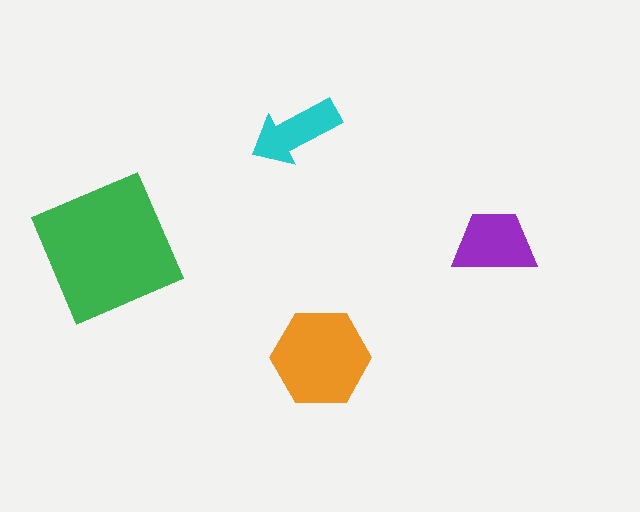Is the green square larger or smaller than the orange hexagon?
Larger.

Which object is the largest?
The green square.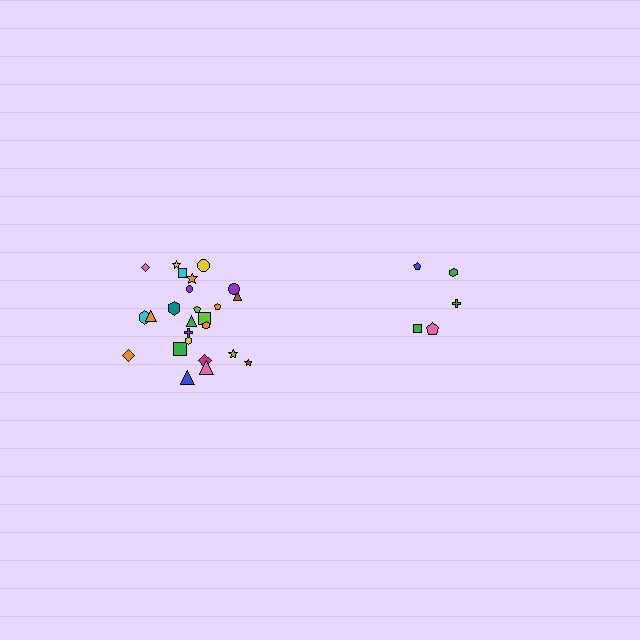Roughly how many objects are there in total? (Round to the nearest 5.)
Roughly 30 objects in total.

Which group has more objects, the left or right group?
The left group.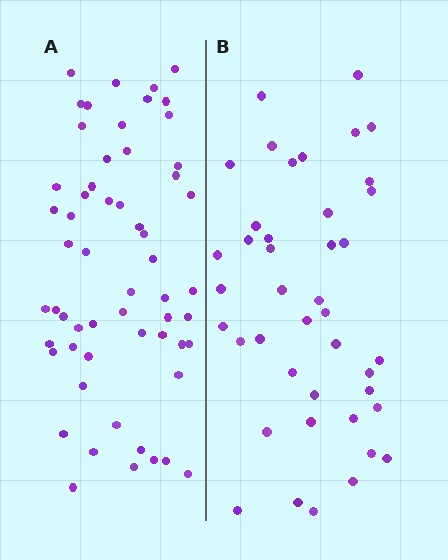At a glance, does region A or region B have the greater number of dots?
Region A (the left region) has more dots.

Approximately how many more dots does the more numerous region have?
Region A has approximately 15 more dots than region B.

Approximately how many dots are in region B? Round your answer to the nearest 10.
About 40 dots. (The exact count is 42, which rounds to 40.)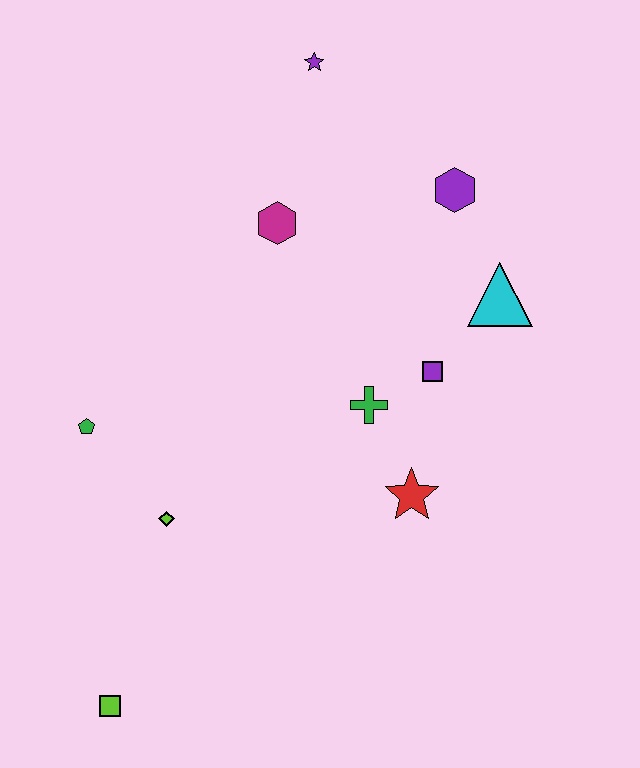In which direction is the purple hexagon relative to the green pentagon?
The purple hexagon is to the right of the green pentagon.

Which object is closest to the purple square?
The green cross is closest to the purple square.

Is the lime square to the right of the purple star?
No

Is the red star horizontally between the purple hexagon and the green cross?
Yes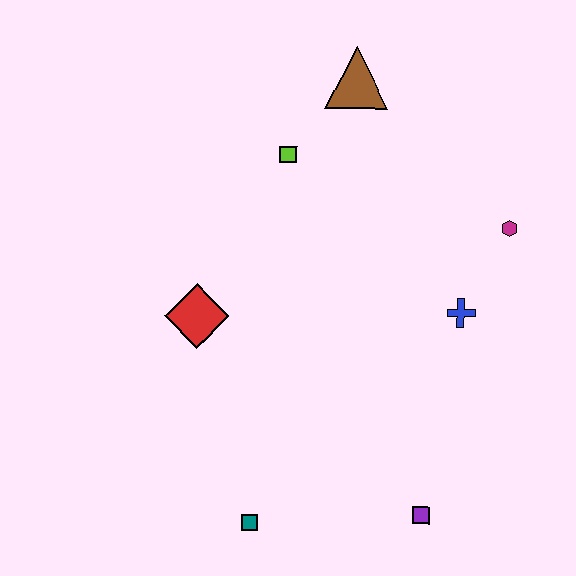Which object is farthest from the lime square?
The purple square is farthest from the lime square.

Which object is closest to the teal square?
The purple square is closest to the teal square.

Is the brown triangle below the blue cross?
No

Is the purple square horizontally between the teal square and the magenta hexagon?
Yes